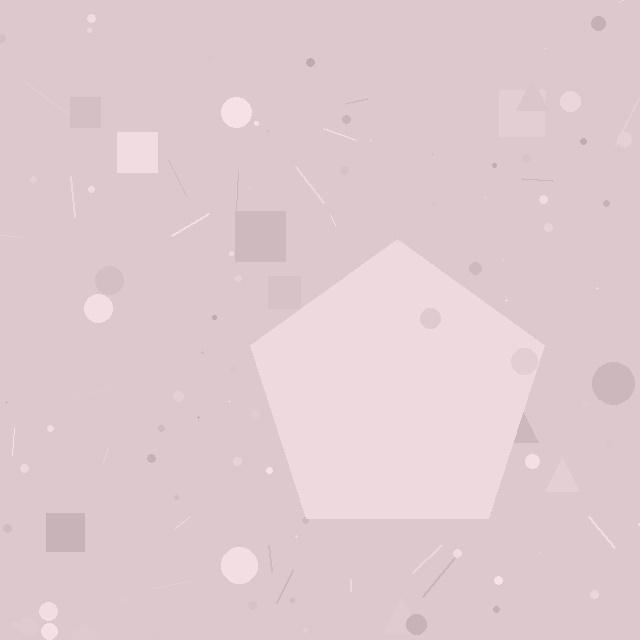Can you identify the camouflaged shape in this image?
The camouflaged shape is a pentagon.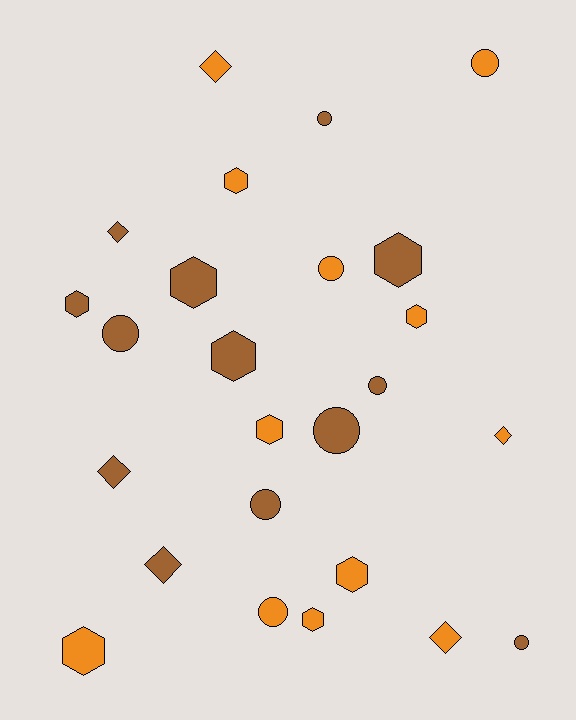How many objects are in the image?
There are 25 objects.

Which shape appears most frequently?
Hexagon, with 10 objects.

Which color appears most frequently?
Brown, with 13 objects.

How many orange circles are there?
There are 3 orange circles.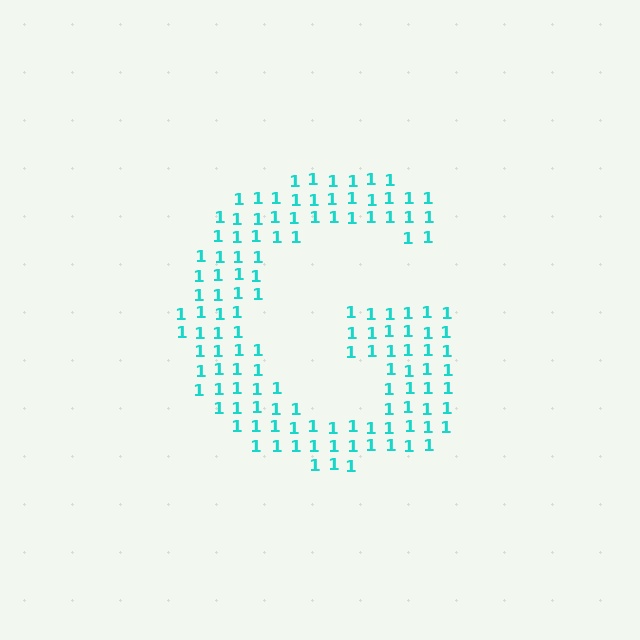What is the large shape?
The large shape is the letter G.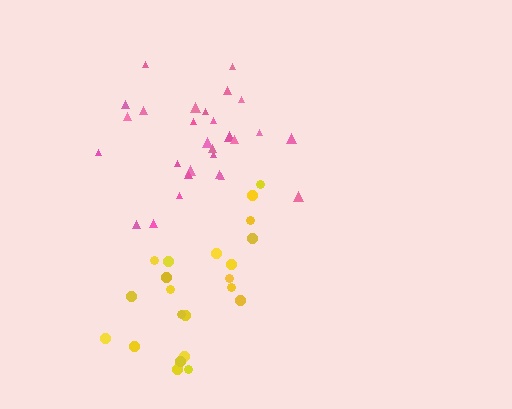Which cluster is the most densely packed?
Pink.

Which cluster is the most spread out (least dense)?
Yellow.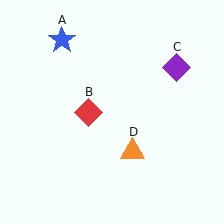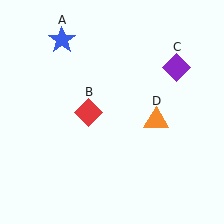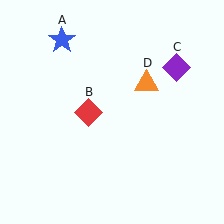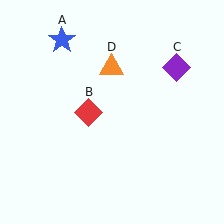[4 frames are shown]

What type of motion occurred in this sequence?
The orange triangle (object D) rotated counterclockwise around the center of the scene.